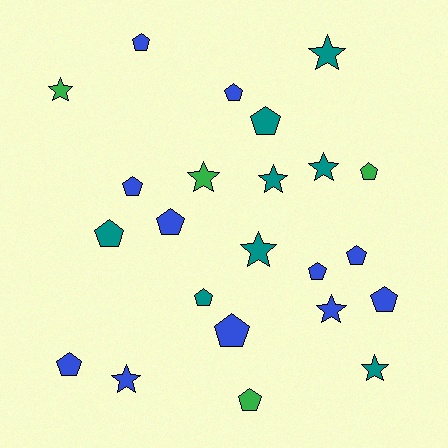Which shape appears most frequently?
Pentagon, with 14 objects.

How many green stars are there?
There are 2 green stars.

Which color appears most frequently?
Blue, with 11 objects.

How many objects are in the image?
There are 23 objects.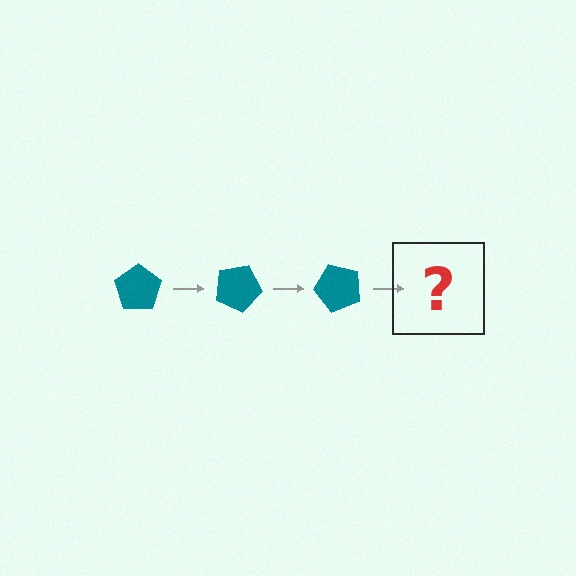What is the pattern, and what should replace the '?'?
The pattern is that the pentagon rotates 25 degrees each step. The '?' should be a teal pentagon rotated 75 degrees.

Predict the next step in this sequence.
The next step is a teal pentagon rotated 75 degrees.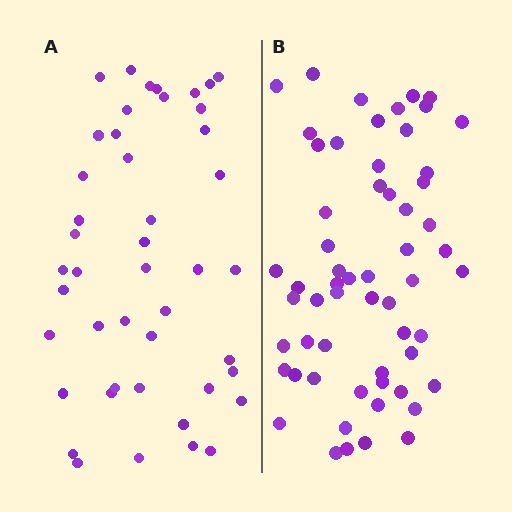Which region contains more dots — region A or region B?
Region B (the right region) has more dots.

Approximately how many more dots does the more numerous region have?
Region B has approximately 15 more dots than region A.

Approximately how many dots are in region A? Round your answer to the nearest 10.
About 40 dots. (The exact count is 45, which rounds to 40.)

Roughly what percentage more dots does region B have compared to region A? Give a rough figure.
About 30% more.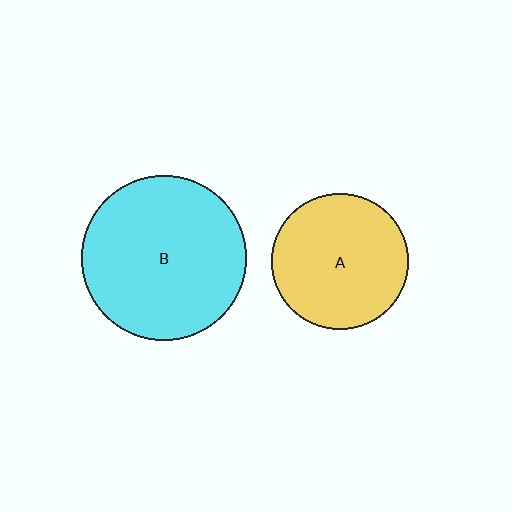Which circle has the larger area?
Circle B (cyan).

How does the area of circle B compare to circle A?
Approximately 1.5 times.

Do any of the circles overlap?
No, none of the circles overlap.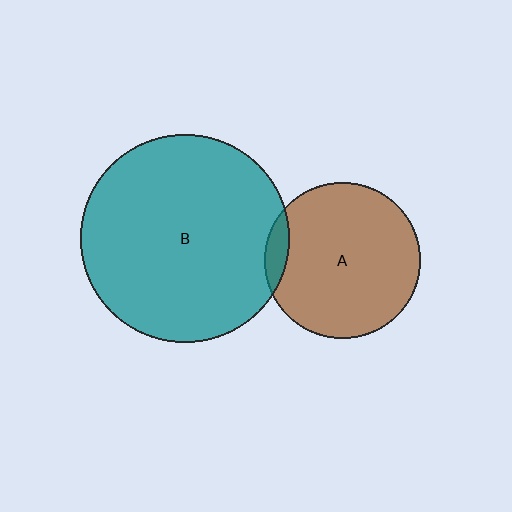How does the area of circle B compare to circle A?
Approximately 1.8 times.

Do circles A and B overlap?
Yes.